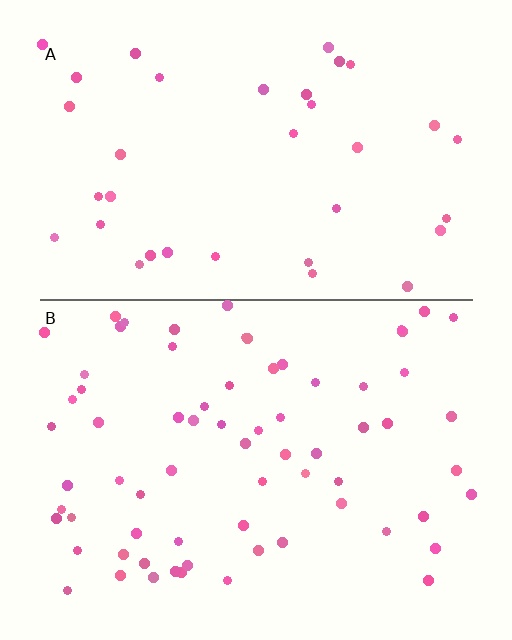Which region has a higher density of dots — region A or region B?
B (the bottom).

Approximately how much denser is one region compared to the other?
Approximately 1.9× — region B over region A.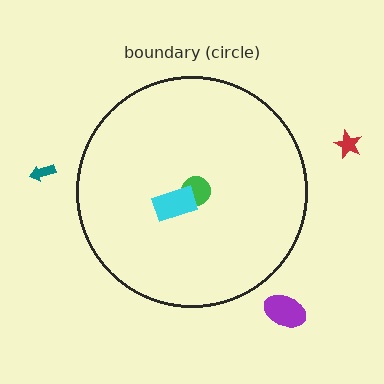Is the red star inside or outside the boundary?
Outside.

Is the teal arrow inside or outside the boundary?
Outside.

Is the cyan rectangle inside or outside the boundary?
Inside.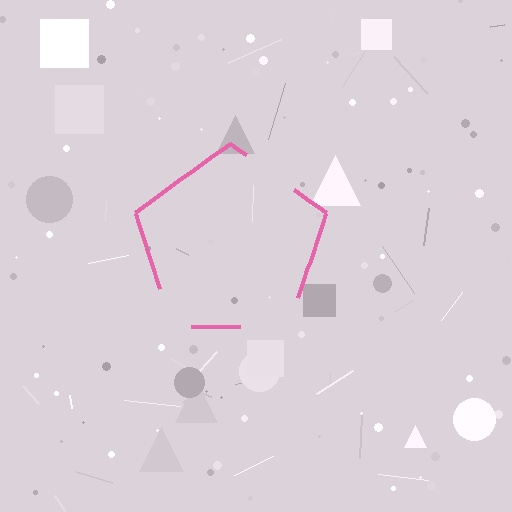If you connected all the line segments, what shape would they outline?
They would outline a pentagon.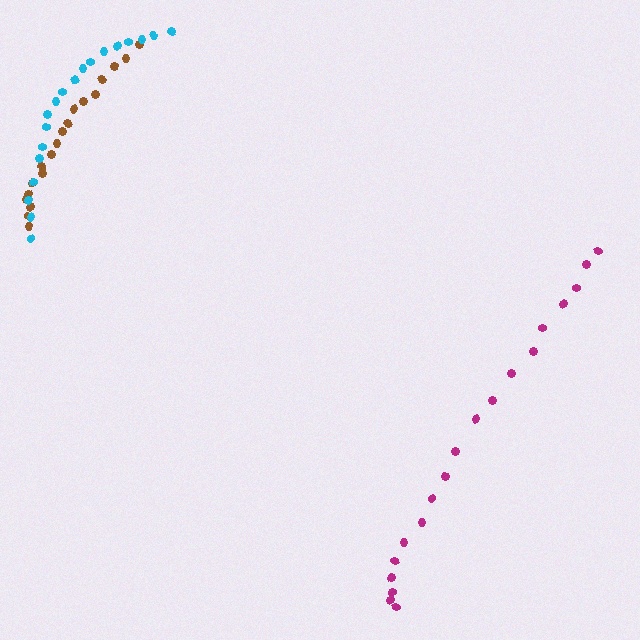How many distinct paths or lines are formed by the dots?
There are 3 distinct paths.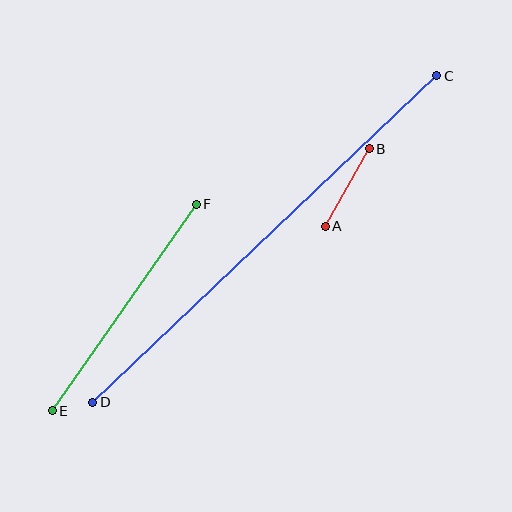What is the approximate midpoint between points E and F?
The midpoint is at approximately (124, 307) pixels.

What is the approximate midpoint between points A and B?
The midpoint is at approximately (347, 187) pixels.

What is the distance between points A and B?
The distance is approximately 89 pixels.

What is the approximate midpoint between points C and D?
The midpoint is at approximately (265, 239) pixels.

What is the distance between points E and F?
The distance is approximately 251 pixels.